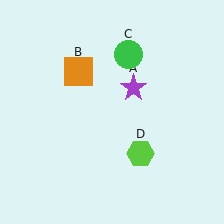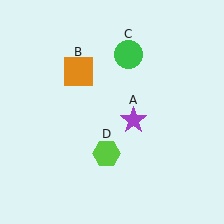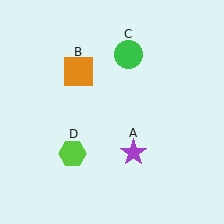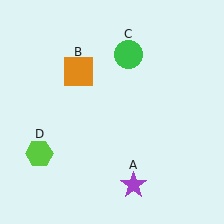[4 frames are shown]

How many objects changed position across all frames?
2 objects changed position: purple star (object A), lime hexagon (object D).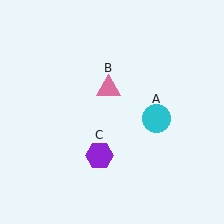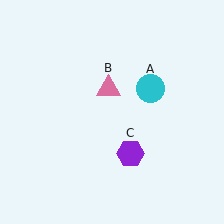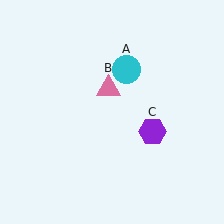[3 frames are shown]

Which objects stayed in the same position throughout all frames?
Pink triangle (object B) remained stationary.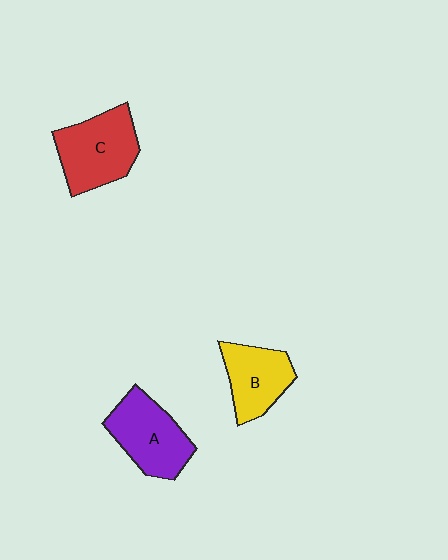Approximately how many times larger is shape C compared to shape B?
Approximately 1.3 times.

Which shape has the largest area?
Shape C (red).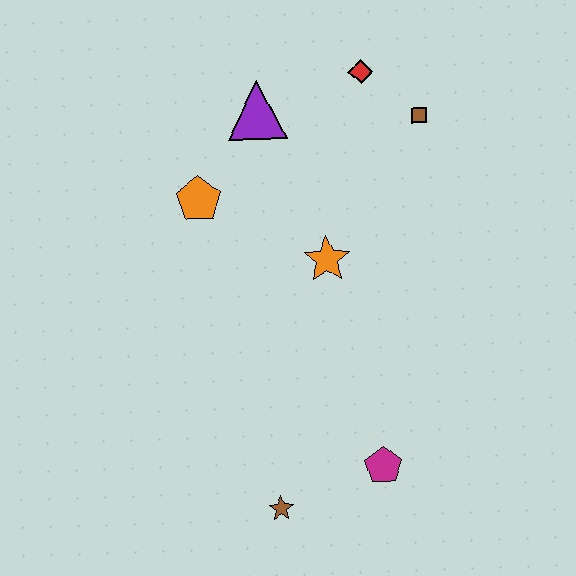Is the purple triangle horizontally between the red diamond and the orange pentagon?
Yes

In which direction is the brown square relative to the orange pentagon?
The brown square is to the right of the orange pentagon.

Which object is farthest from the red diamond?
The brown star is farthest from the red diamond.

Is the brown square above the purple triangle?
No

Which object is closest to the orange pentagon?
The purple triangle is closest to the orange pentagon.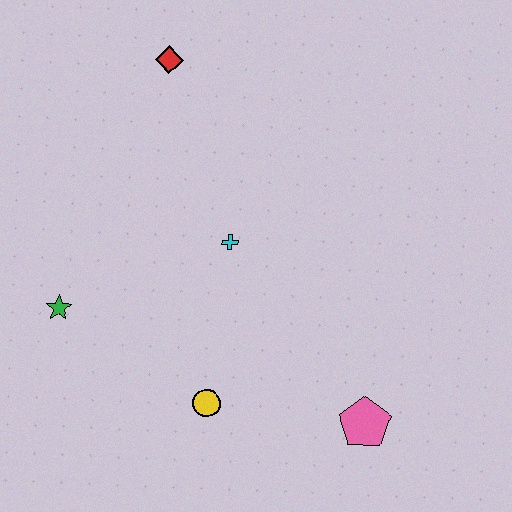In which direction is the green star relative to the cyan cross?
The green star is to the left of the cyan cross.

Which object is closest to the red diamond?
The cyan cross is closest to the red diamond.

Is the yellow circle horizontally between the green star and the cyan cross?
Yes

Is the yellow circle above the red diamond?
No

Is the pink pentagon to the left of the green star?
No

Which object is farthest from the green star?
The pink pentagon is farthest from the green star.